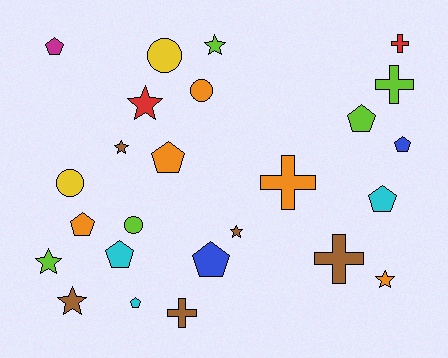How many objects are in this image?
There are 25 objects.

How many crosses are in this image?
There are 5 crosses.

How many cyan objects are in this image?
There are 3 cyan objects.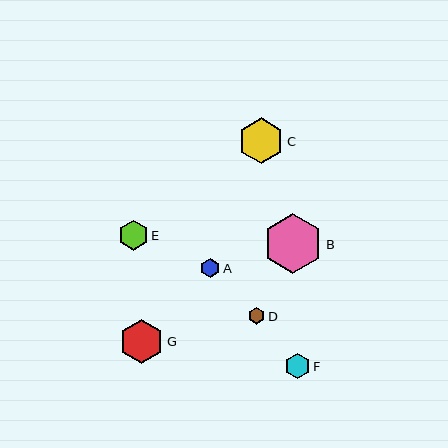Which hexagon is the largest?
Hexagon B is the largest with a size of approximately 59 pixels.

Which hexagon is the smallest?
Hexagon D is the smallest with a size of approximately 17 pixels.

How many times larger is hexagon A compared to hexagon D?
Hexagon A is approximately 1.2 times the size of hexagon D.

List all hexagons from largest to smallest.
From largest to smallest: B, C, G, E, F, A, D.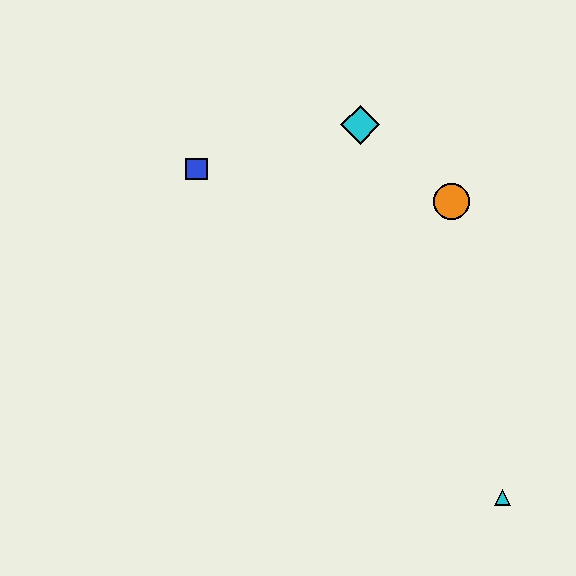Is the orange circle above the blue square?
No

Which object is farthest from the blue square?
The cyan triangle is farthest from the blue square.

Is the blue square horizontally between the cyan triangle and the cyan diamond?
No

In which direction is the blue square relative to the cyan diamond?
The blue square is to the left of the cyan diamond.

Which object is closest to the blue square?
The cyan diamond is closest to the blue square.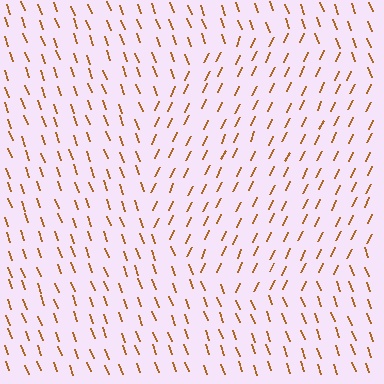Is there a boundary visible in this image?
Yes, there is a texture boundary formed by a change in line orientation.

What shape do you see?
I see a circle.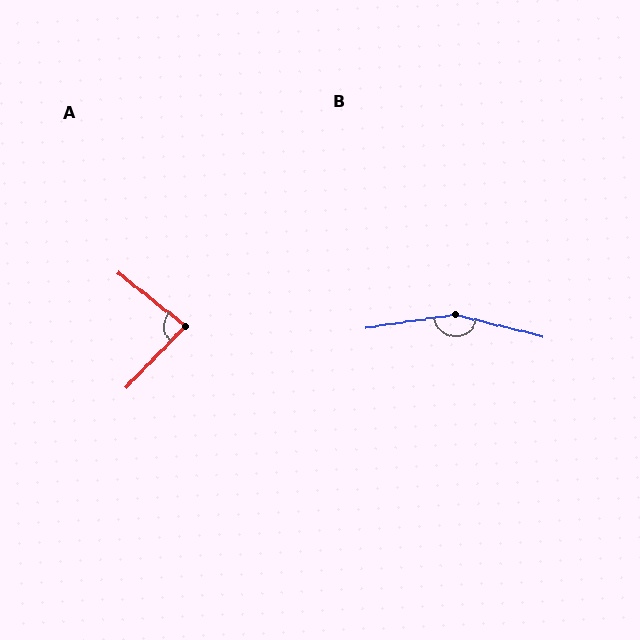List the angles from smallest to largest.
A (85°), B (157°).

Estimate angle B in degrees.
Approximately 157 degrees.